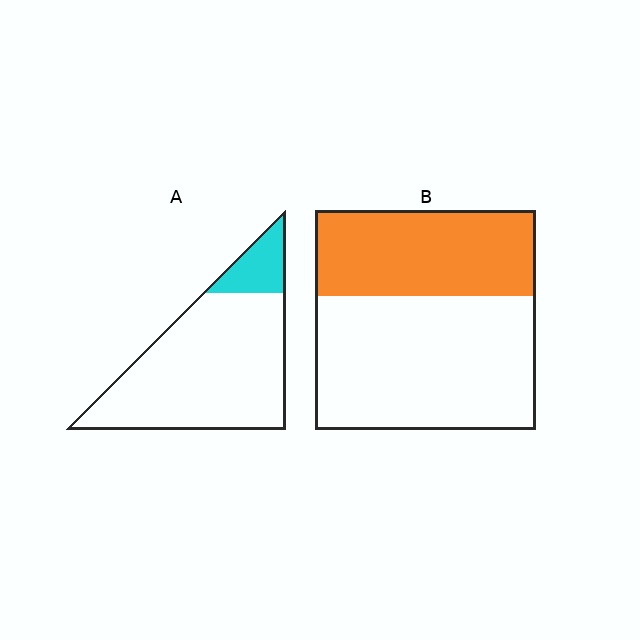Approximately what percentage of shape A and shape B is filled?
A is approximately 15% and B is approximately 40%.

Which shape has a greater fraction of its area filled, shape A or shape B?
Shape B.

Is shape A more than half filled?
No.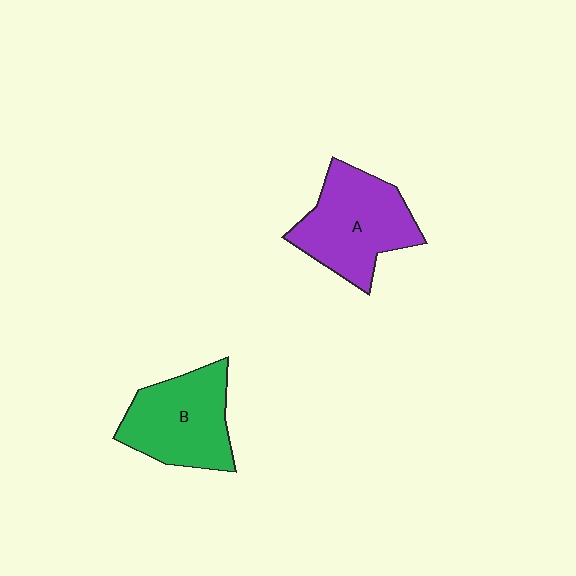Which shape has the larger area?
Shape A (purple).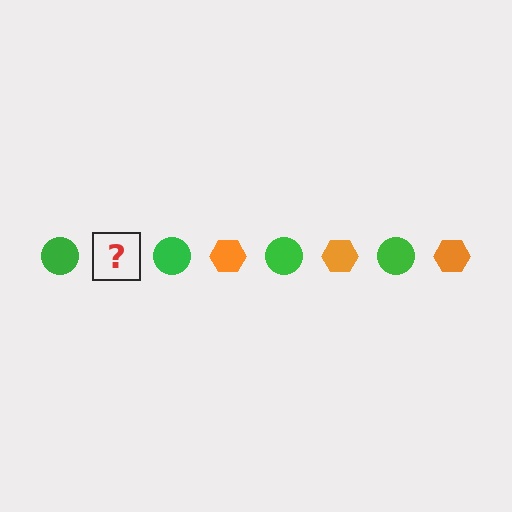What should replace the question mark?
The question mark should be replaced with an orange hexagon.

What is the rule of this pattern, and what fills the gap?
The rule is that the pattern alternates between green circle and orange hexagon. The gap should be filled with an orange hexagon.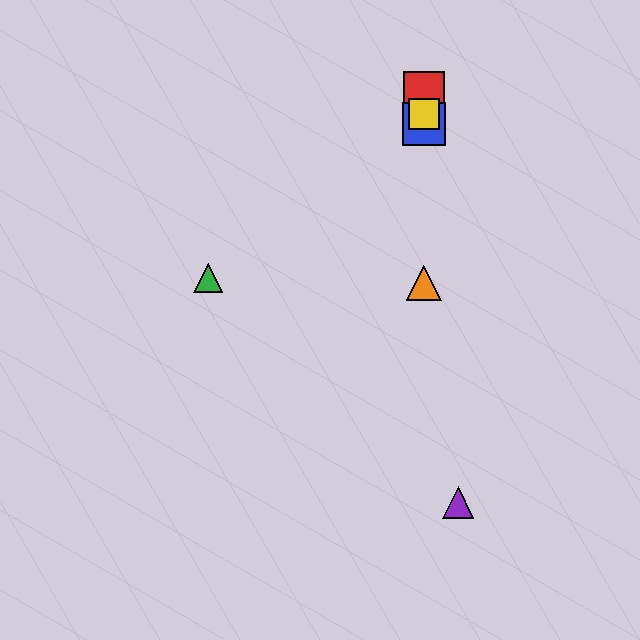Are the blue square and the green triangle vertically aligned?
No, the blue square is at x≈424 and the green triangle is at x≈208.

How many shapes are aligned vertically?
4 shapes (the red square, the blue square, the yellow square, the orange triangle) are aligned vertically.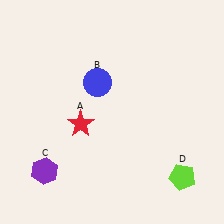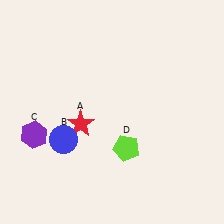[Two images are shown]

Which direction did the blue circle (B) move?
The blue circle (B) moved down.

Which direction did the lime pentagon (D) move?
The lime pentagon (D) moved left.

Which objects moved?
The objects that moved are: the blue circle (B), the purple hexagon (C), the lime pentagon (D).